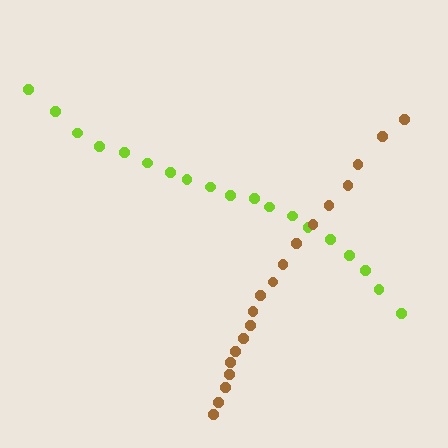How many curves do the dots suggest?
There are 2 distinct paths.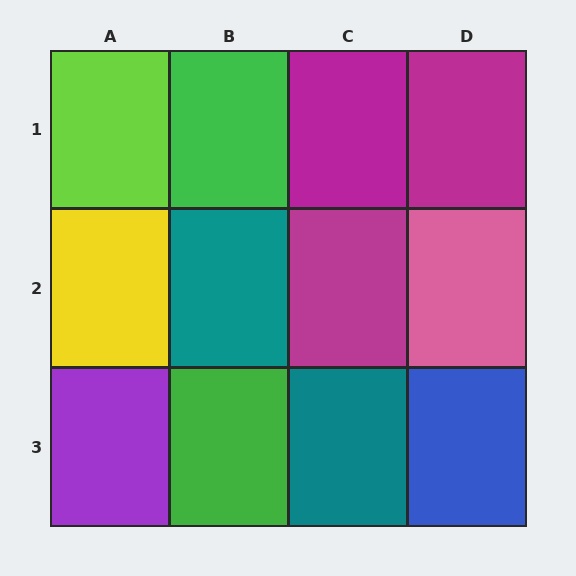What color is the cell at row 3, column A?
Purple.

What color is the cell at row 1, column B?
Green.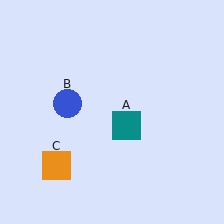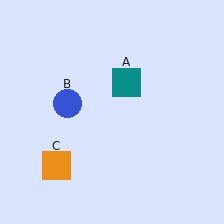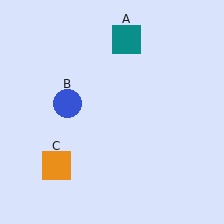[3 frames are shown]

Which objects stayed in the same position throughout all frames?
Blue circle (object B) and orange square (object C) remained stationary.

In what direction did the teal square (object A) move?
The teal square (object A) moved up.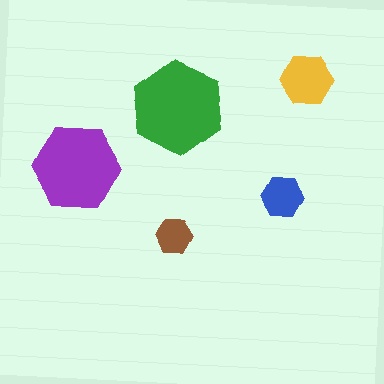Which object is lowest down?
The brown hexagon is bottommost.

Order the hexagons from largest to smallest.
the green one, the purple one, the yellow one, the blue one, the brown one.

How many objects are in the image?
There are 5 objects in the image.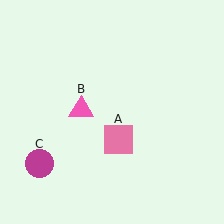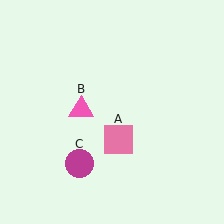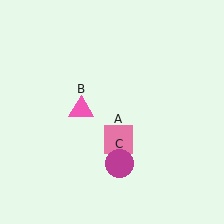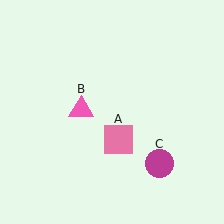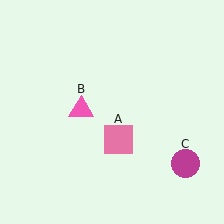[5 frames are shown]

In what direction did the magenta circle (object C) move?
The magenta circle (object C) moved right.